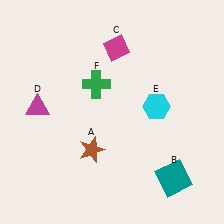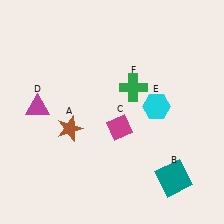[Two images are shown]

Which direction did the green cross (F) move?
The green cross (F) moved right.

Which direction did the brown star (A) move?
The brown star (A) moved left.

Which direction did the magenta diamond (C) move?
The magenta diamond (C) moved down.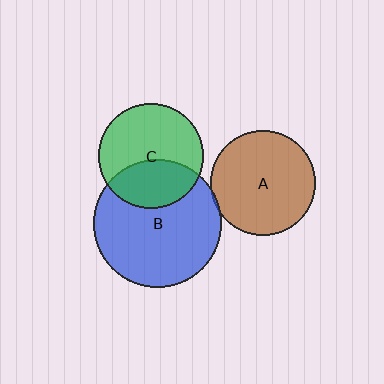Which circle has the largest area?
Circle B (blue).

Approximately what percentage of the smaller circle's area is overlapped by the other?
Approximately 35%.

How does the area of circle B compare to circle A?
Approximately 1.5 times.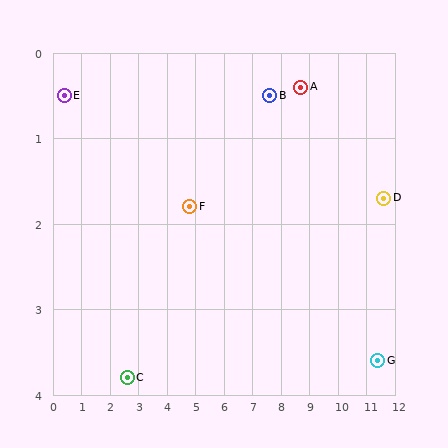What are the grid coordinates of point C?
Point C is at approximately (2.6, 3.8).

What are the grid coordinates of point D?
Point D is at approximately (11.6, 1.7).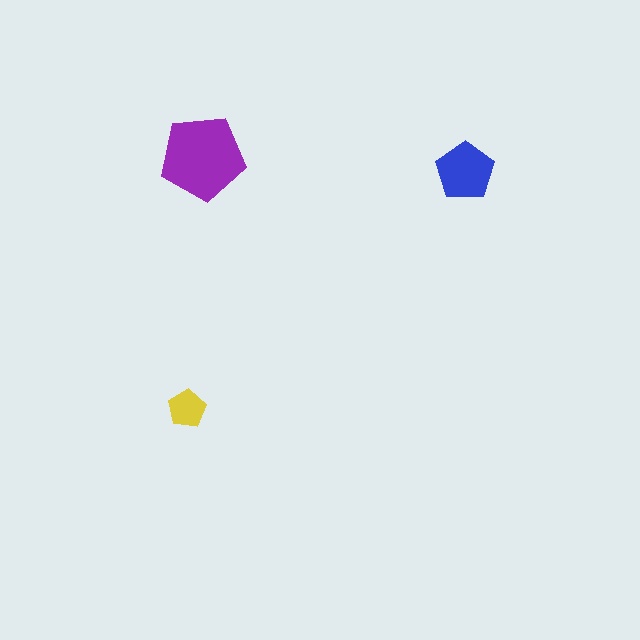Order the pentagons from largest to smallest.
the purple one, the blue one, the yellow one.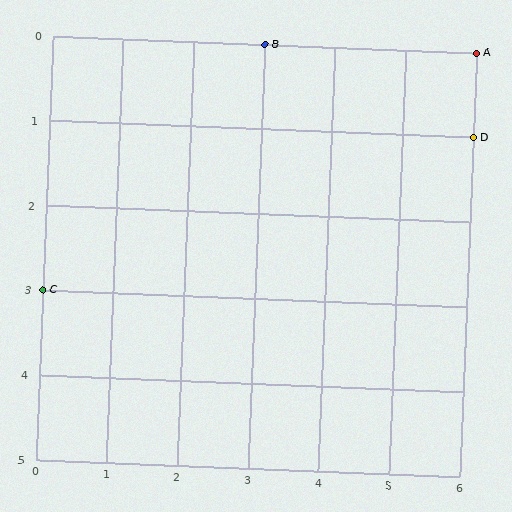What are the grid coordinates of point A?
Point A is at grid coordinates (6, 0).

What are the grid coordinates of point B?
Point B is at grid coordinates (3, 0).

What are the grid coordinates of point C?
Point C is at grid coordinates (0, 3).